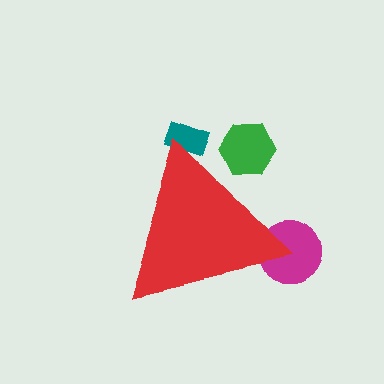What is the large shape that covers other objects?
A red triangle.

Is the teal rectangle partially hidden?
Yes, the teal rectangle is partially hidden behind the red triangle.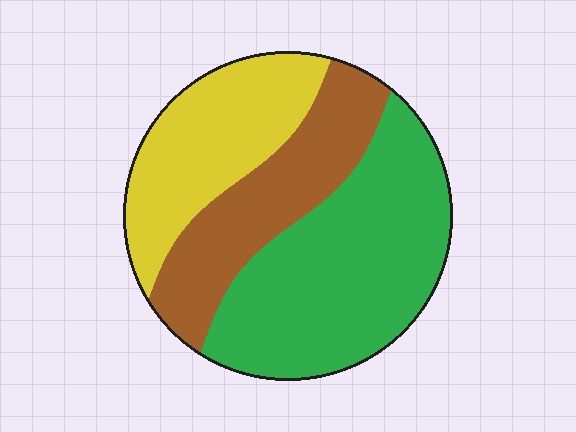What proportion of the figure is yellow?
Yellow covers 27% of the figure.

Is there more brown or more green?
Green.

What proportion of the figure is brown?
Brown covers about 25% of the figure.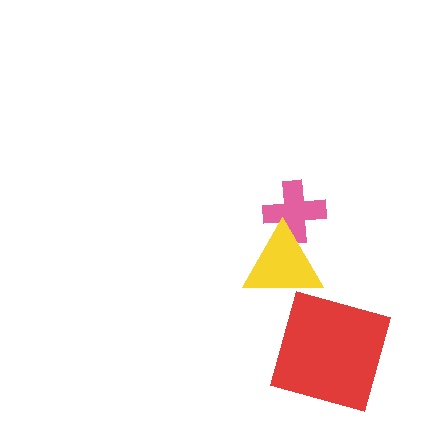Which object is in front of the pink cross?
The yellow triangle is in front of the pink cross.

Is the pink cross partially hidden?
Yes, it is partially covered by another shape.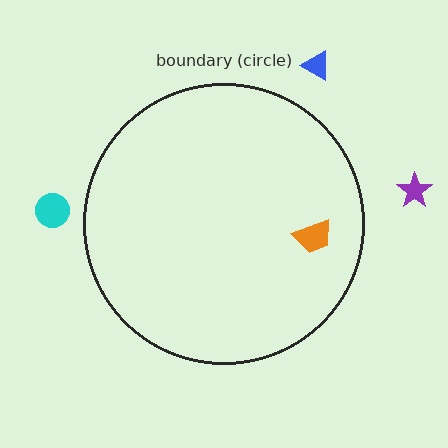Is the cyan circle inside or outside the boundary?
Outside.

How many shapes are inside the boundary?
1 inside, 3 outside.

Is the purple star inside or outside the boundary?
Outside.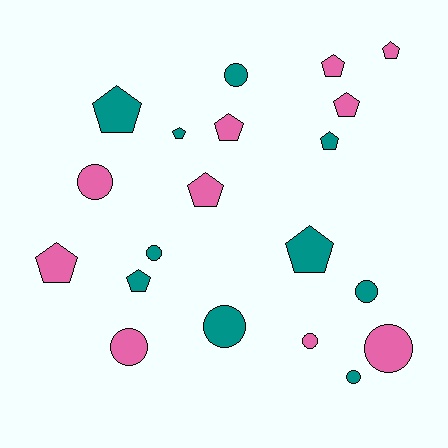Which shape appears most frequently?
Pentagon, with 11 objects.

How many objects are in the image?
There are 20 objects.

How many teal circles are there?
There are 5 teal circles.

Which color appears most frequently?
Teal, with 10 objects.